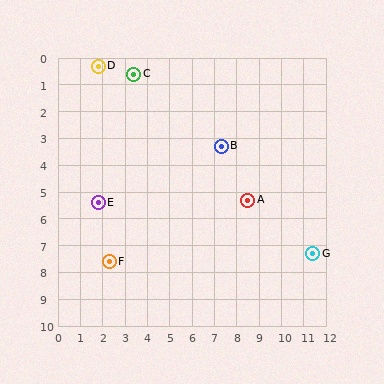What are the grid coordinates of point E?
Point E is at approximately (1.8, 5.4).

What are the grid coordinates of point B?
Point B is at approximately (7.3, 3.3).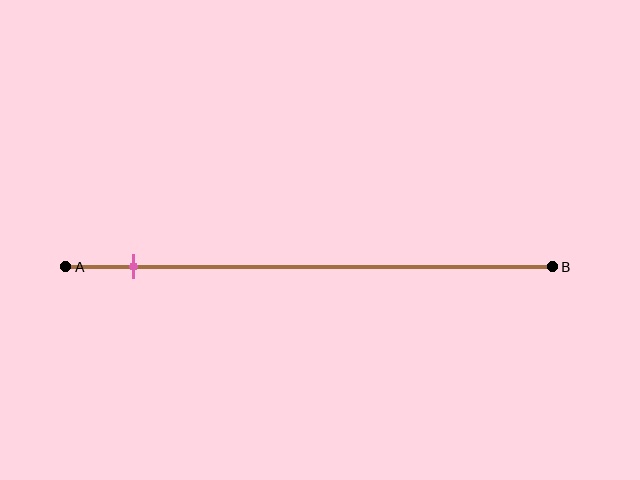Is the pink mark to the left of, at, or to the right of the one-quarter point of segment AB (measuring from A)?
The pink mark is to the left of the one-quarter point of segment AB.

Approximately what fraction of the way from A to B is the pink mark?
The pink mark is approximately 15% of the way from A to B.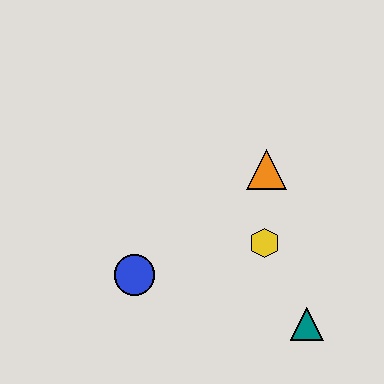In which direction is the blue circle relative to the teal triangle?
The blue circle is to the left of the teal triangle.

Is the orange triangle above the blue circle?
Yes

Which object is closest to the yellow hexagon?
The orange triangle is closest to the yellow hexagon.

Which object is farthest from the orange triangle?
The blue circle is farthest from the orange triangle.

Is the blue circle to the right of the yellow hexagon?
No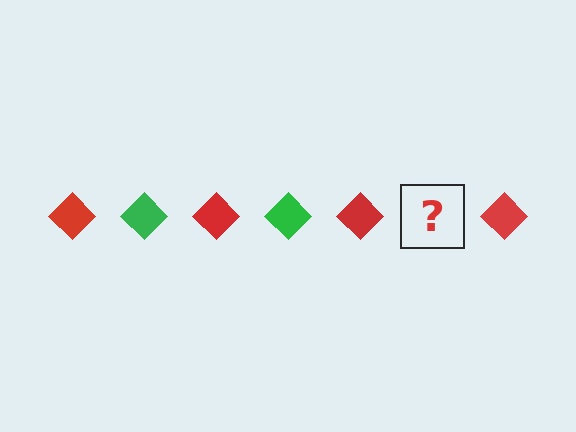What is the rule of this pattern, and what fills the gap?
The rule is that the pattern cycles through red, green diamonds. The gap should be filled with a green diamond.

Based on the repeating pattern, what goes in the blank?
The blank should be a green diamond.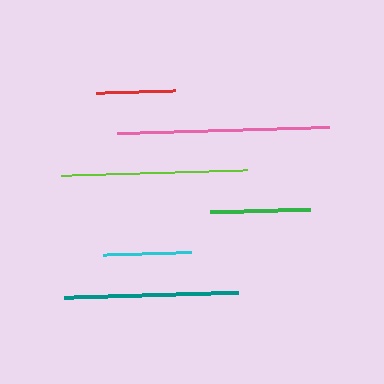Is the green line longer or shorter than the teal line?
The teal line is longer than the green line.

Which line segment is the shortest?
The red line is the shortest at approximately 78 pixels.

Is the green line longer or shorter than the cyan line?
The green line is longer than the cyan line.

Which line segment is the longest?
The pink line is the longest at approximately 212 pixels.